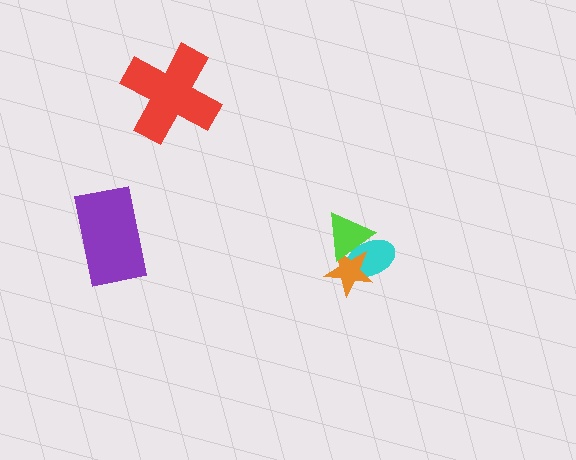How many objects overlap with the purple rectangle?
0 objects overlap with the purple rectangle.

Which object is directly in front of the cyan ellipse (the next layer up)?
The orange star is directly in front of the cyan ellipse.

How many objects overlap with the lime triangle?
2 objects overlap with the lime triangle.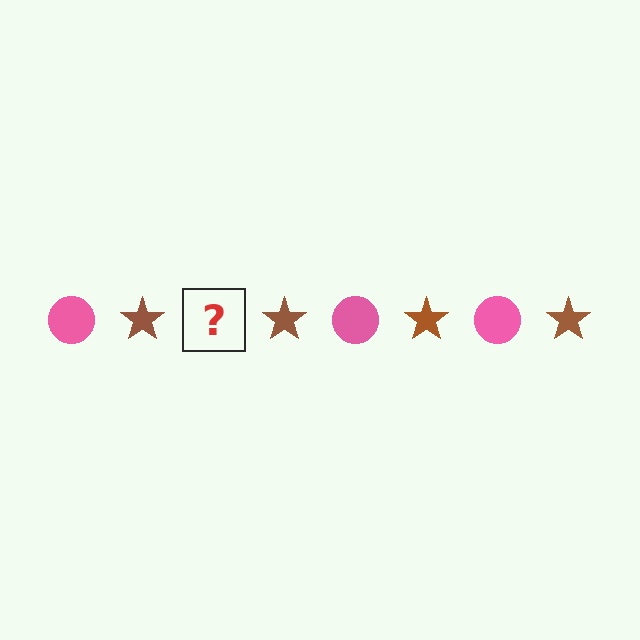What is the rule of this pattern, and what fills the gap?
The rule is that the pattern alternates between pink circle and brown star. The gap should be filled with a pink circle.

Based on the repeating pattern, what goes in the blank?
The blank should be a pink circle.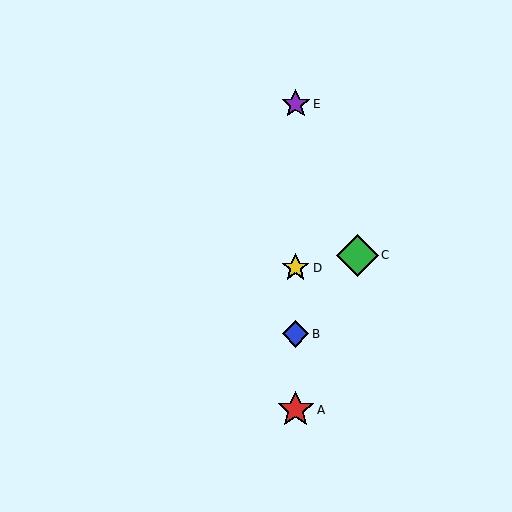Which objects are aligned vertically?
Objects A, B, D, E are aligned vertically.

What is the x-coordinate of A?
Object A is at x≈296.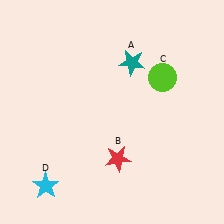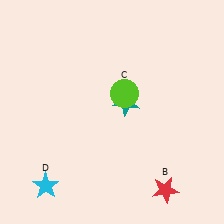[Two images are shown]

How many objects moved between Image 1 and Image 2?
3 objects moved between the two images.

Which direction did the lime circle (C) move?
The lime circle (C) moved left.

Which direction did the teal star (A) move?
The teal star (A) moved down.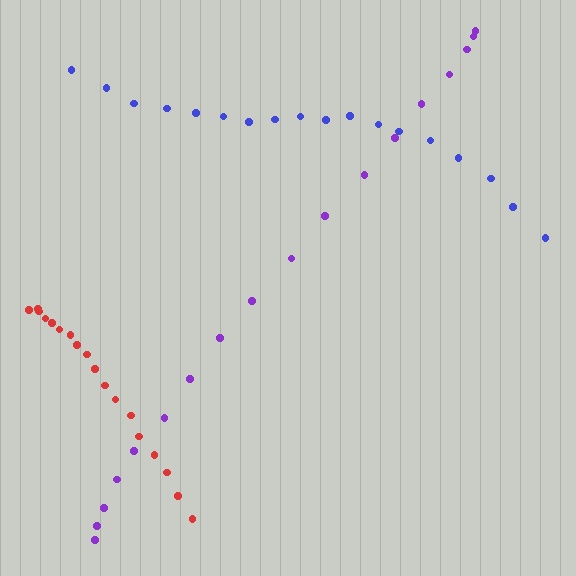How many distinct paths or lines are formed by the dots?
There are 3 distinct paths.